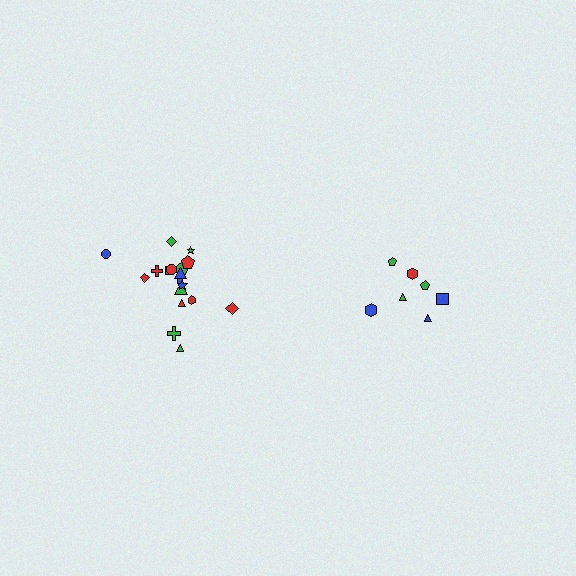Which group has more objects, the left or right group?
The left group.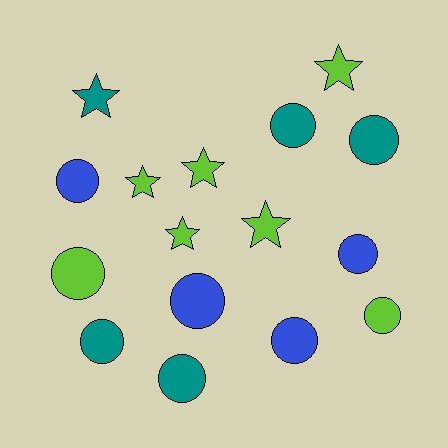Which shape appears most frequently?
Circle, with 10 objects.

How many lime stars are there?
There are 5 lime stars.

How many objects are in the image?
There are 16 objects.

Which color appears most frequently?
Lime, with 7 objects.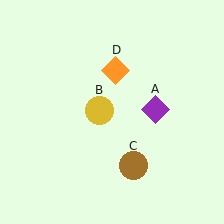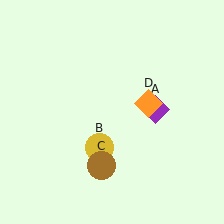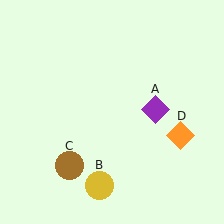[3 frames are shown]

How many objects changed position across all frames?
3 objects changed position: yellow circle (object B), brown circle (object C), orange diamond (object D).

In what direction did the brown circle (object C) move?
The brown circle (object C) moved left.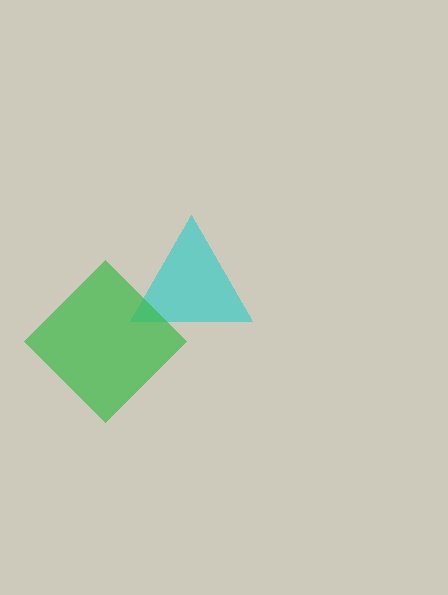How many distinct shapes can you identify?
There are 2 distinct shapes: a cyan triangle, a green diamond.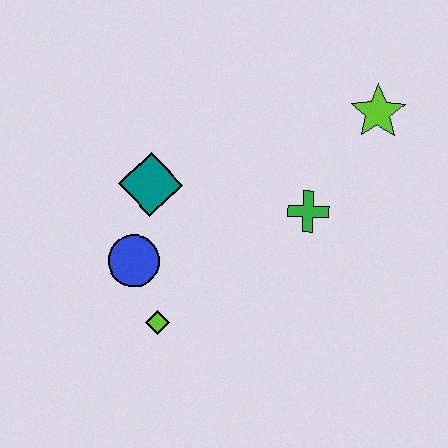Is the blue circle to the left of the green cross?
Yes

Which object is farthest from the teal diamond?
The lime star is farthest from the teal diamond.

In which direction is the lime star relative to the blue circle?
The lime star is to the right of the blue circle.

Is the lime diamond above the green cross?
No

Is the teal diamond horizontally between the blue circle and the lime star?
Yes